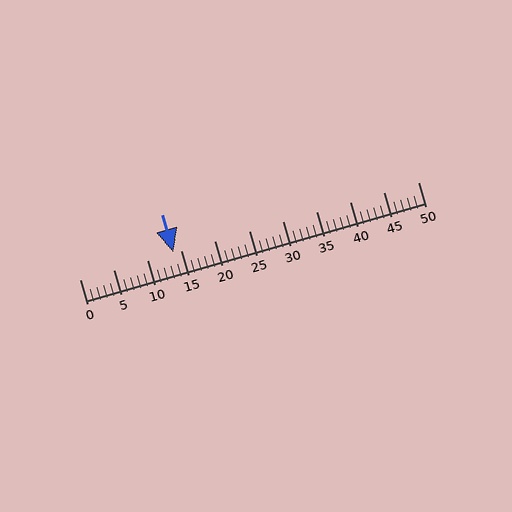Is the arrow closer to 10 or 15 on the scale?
The arrow is closer to 15.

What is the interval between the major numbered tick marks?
The major tick marks are spaced 5 units apart.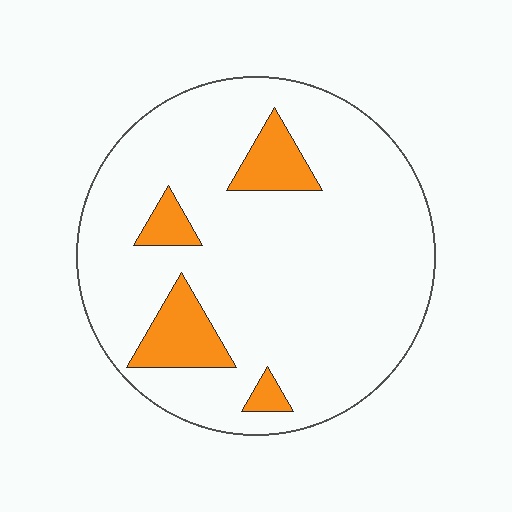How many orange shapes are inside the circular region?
4.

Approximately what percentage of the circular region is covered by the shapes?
Approximately 15%.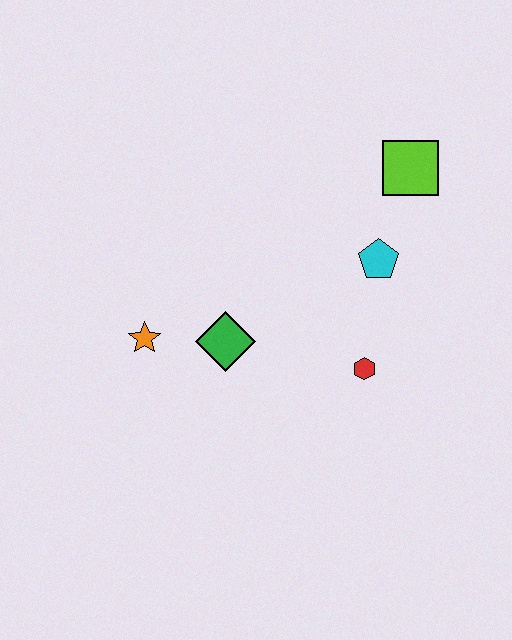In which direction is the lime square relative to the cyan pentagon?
The lime square is above the cyan pentagon.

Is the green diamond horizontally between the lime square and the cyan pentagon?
No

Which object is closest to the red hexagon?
The cyan pentagon is closest to the red hexagon.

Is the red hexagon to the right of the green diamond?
Yes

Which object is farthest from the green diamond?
The lime square is farthest from the green diamond.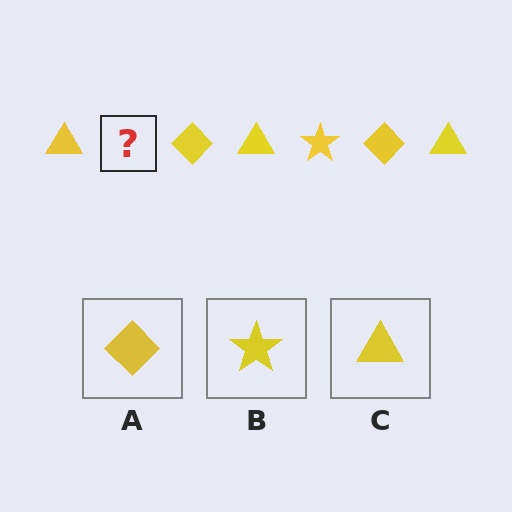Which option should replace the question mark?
Option B.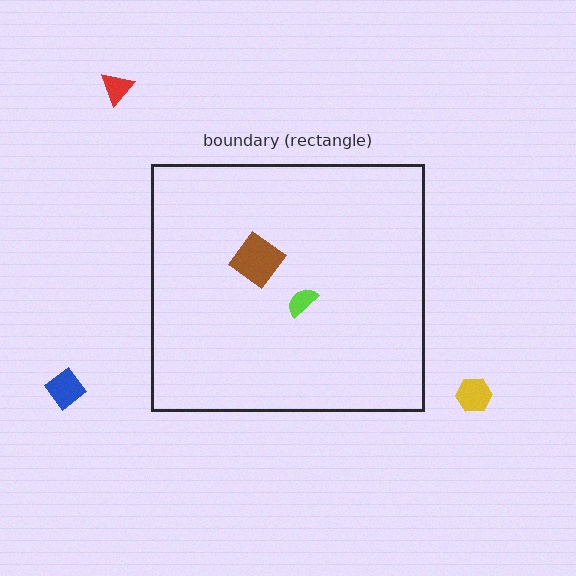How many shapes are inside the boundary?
2 inside, 3 outside.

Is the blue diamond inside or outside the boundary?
Outside.